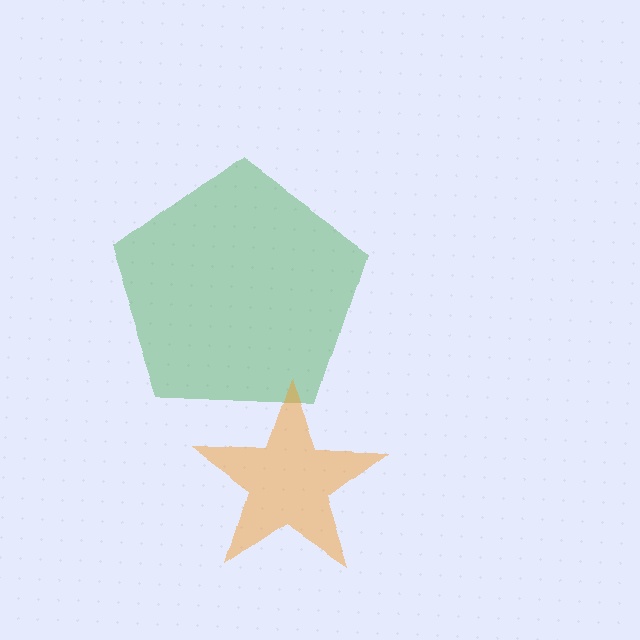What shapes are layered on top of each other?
The layered shapes are: a green pentagon, an orange star.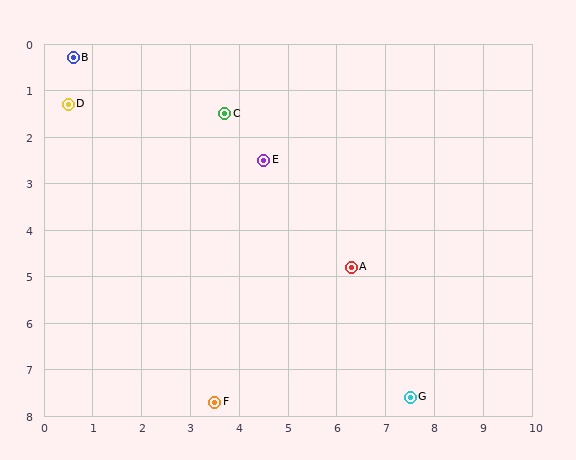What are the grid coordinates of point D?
Point D is at approximately (0.5, 1.3).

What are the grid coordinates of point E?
Point E is at approximately (4.5, 2.5).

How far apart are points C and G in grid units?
Points C and G are about 7.2 grid units apart.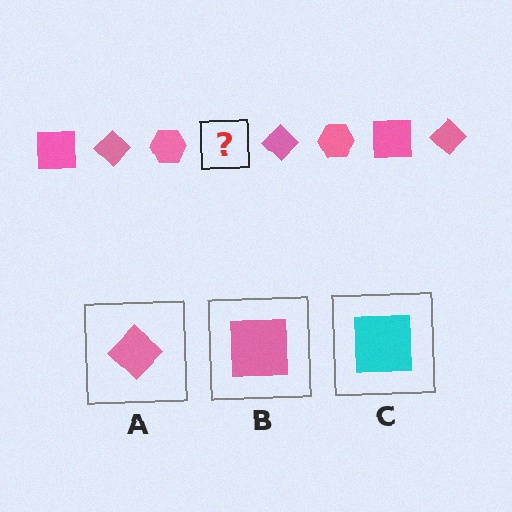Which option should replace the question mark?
Option B.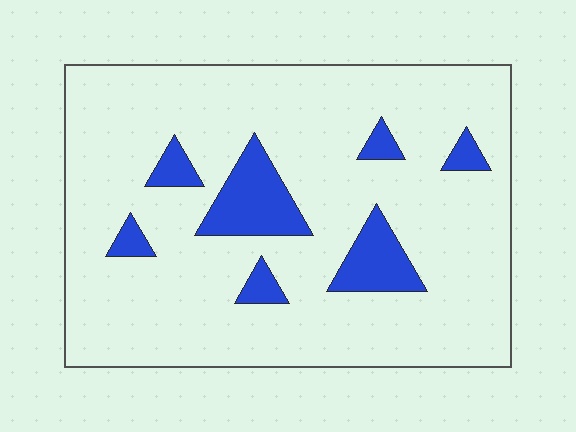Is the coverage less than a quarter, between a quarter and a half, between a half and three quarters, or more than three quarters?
Less than a quarter.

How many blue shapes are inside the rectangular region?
7.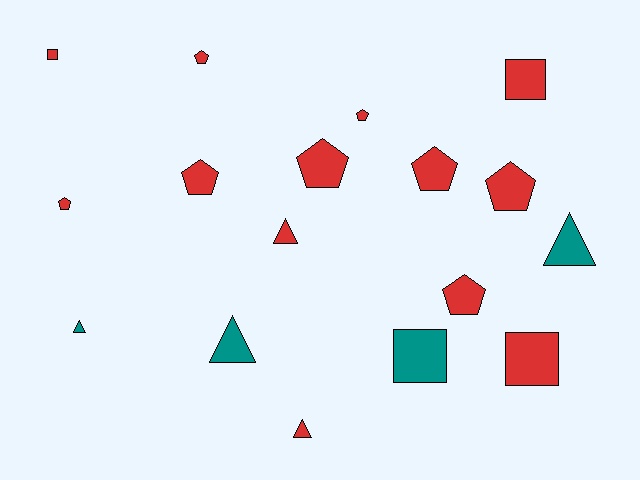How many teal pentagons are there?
There are no teal pentagons.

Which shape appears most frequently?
Pentagon, with 8 objects.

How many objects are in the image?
There are 17 objects.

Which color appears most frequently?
Red, with 13 objects.